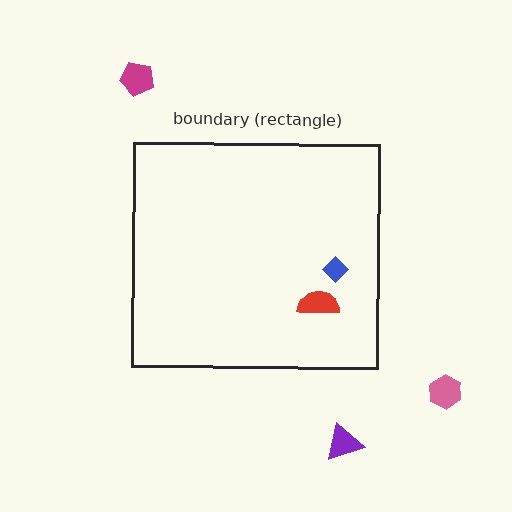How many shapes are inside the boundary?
2 inside, 3 outside.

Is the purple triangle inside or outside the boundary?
Outside.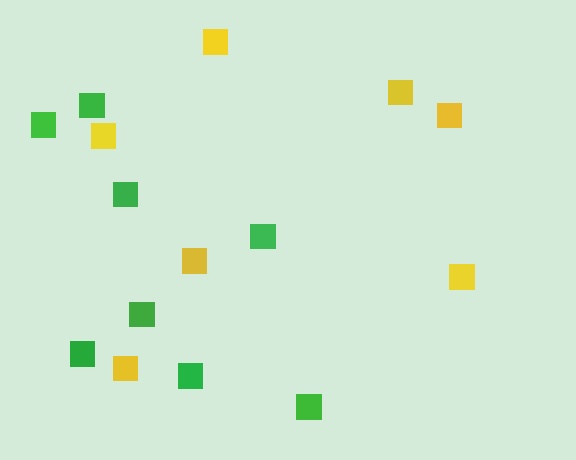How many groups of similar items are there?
There are 2 groups: one group of yellow squares (7) and one group of green squares (8).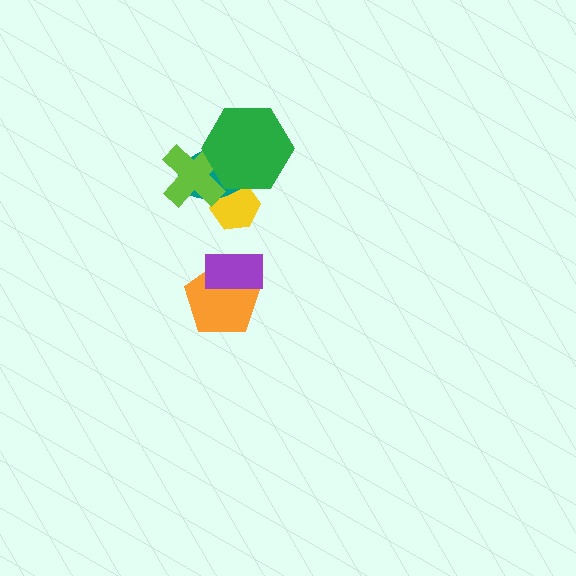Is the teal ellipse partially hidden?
Yes, it is partially covered by another shape.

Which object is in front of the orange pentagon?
The purple rectangle is in front of the orange pentagon.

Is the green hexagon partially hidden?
No, no other shape covers it.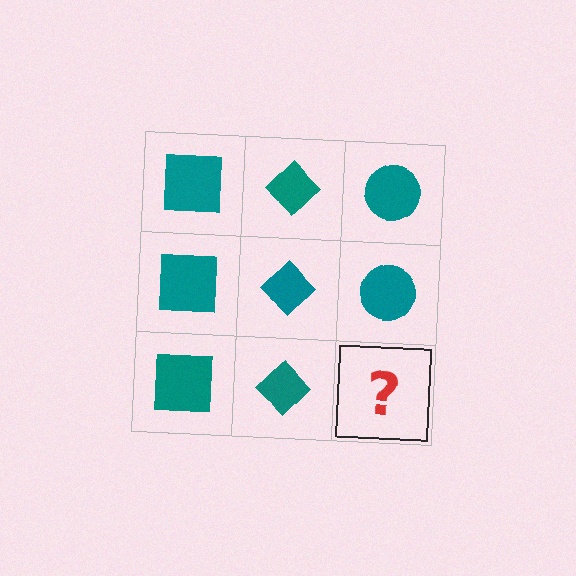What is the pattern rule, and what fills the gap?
The rule is that each column has a consistent shape. The gap should be filled with a teal circle.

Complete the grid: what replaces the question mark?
The question mark should be replaced with a teal circle.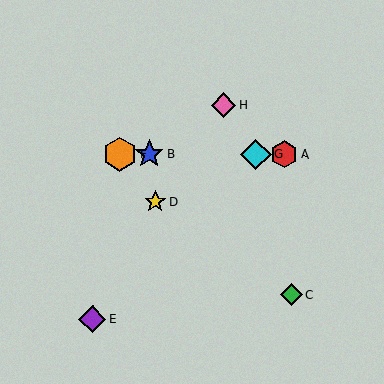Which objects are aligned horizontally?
Objects A, B, F, G are aligned horizontally.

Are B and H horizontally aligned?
No, B is at y≈154 and H is at y≈106.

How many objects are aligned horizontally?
4 objects (A, B, F, G) are aligned horizontally.